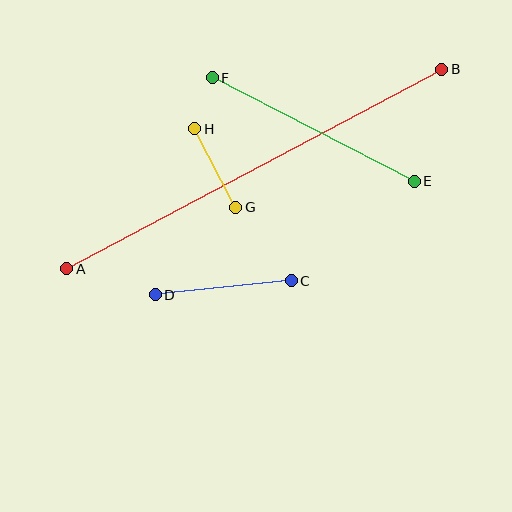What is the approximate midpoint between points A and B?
The midpoint is at approximately (254, 169) pixels.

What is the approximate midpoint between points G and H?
The midpoint is at approximately (215, 168) pixels.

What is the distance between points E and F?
The distance is approximately 227 pixels.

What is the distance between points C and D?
The distance is approximately 136 pixels.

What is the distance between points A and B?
The distance is approximately 425 pixels.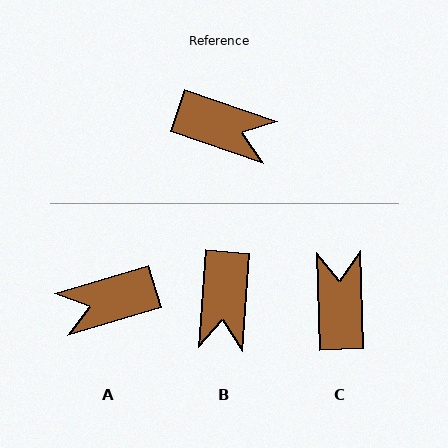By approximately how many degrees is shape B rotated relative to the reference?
Approximately 76 degrees clockwise.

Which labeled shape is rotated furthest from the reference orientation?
A, about 144 degrees away.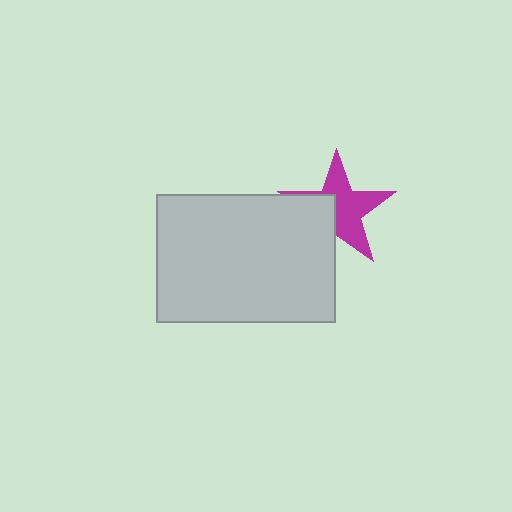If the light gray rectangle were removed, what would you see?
You would see the complete magenta star.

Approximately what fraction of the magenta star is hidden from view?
Roughly 39% of the magenta star is hidden behind the light gray rectangle.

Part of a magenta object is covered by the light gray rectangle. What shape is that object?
It is a star.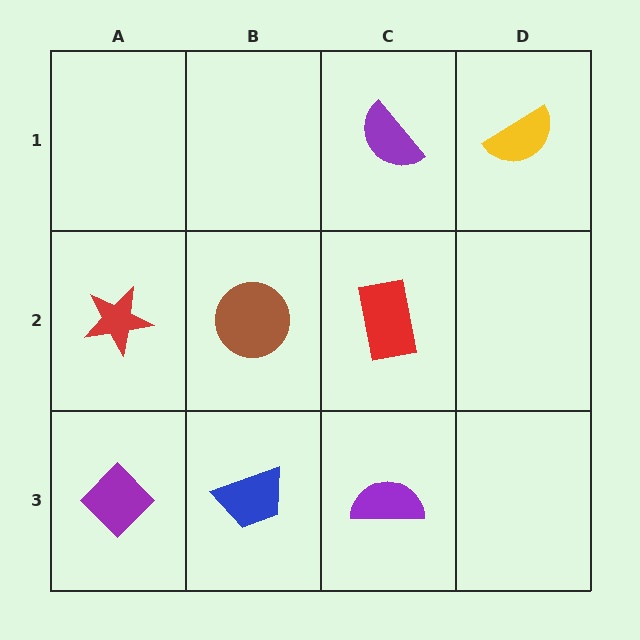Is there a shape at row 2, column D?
No, that cell is empty.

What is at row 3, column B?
A blue trapezoid.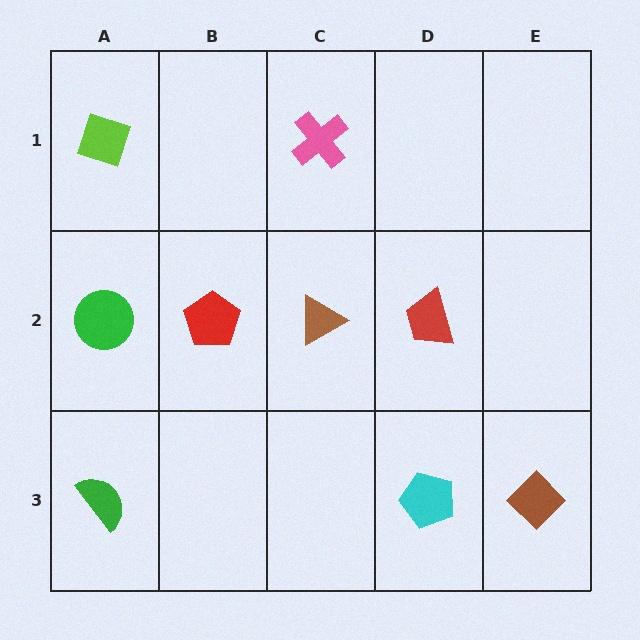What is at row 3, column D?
A cyan pentagon.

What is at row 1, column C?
A pink cross.